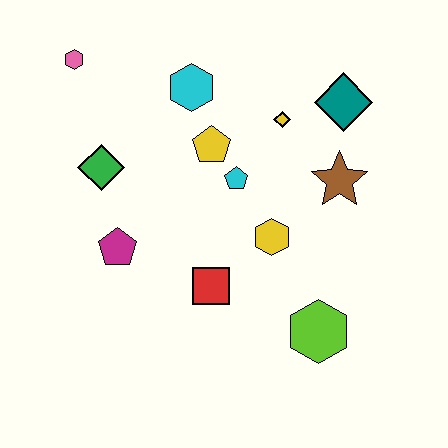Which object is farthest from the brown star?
The pink hexagon is farthest from the brown star.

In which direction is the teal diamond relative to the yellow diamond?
The teal diamond is to the right of the yellow diamond.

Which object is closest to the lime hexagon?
The yellow hexagon is closest to the lime hexagon.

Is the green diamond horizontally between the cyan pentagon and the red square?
No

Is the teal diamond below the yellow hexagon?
No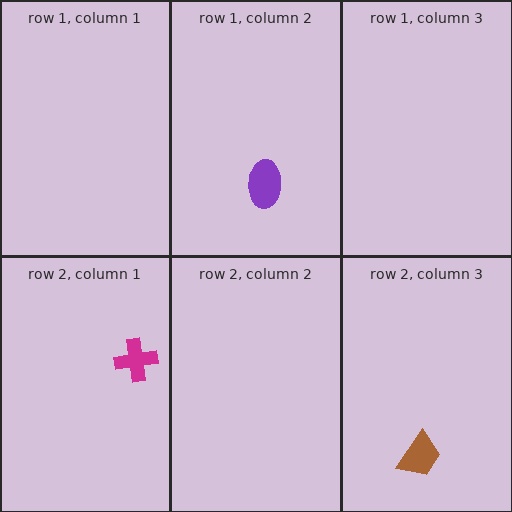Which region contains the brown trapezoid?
The row 2, column 3 region.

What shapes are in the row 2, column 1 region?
The magenta cross.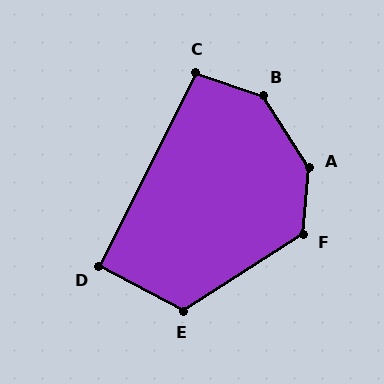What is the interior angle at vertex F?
Approximately 127 degrees (obtuse).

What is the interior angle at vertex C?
Approximately 97 degrees (obtuse).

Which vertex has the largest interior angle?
A, at approximately 143 degrees.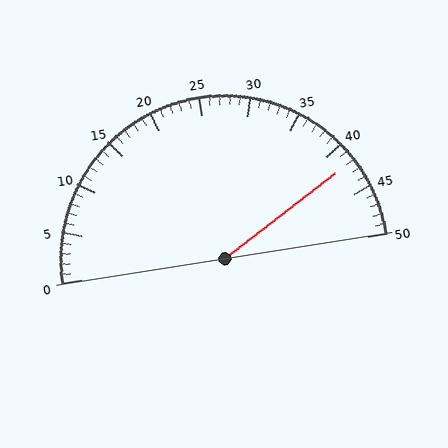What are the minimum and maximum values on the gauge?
The gauge ranges from 0 to 50.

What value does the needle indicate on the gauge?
The needle indicates approximately 42.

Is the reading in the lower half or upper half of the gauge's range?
The reading is in the upper half of the range (0 to 50).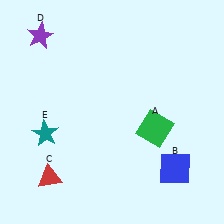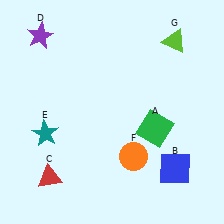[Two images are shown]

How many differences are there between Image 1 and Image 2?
There are 2 differences between the two images.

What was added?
An orange circle (F), a lime triangle (G) were added in Image 2.